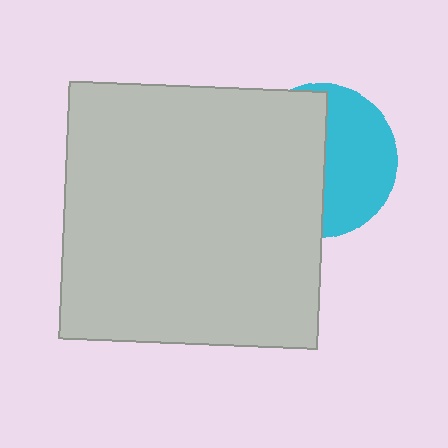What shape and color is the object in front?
The object in front is a light gray square.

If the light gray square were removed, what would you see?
You would see the complete cyan circle.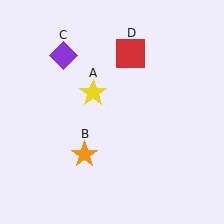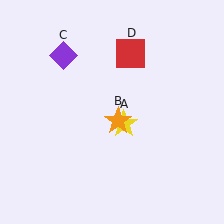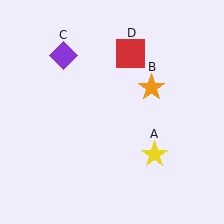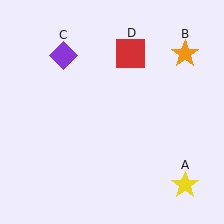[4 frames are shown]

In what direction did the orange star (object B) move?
The orange star (object B) moved up and to the right.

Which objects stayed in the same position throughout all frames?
Purple diamond (object C) and red square (object D) remained stationary.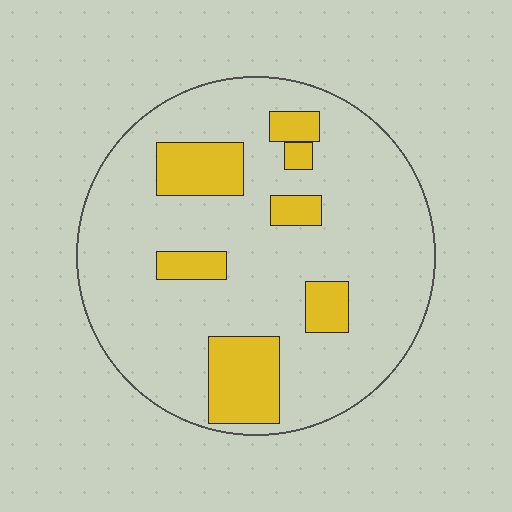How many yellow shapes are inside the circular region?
7.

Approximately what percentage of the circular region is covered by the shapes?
Approximately 20%.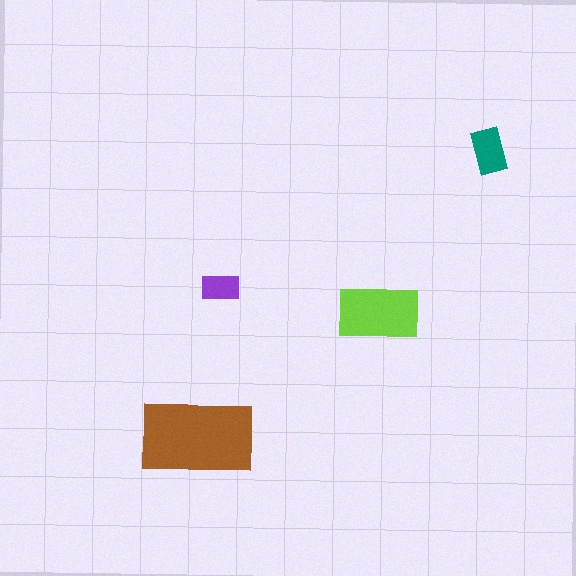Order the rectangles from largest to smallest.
the brown one, the lime one, the teal one, the purple one.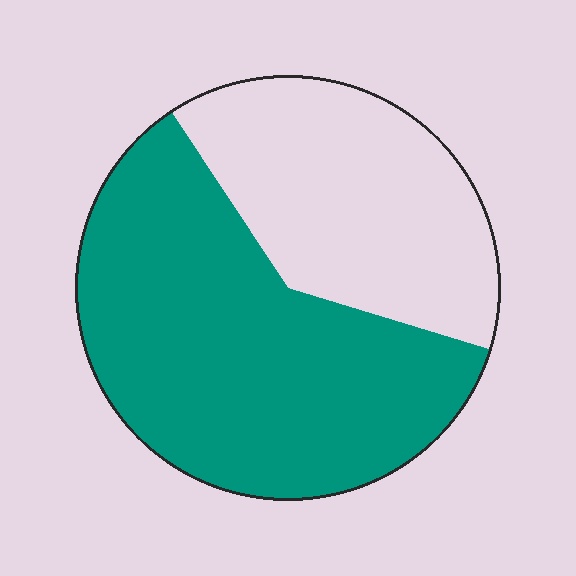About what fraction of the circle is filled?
About three fifths (3/5).